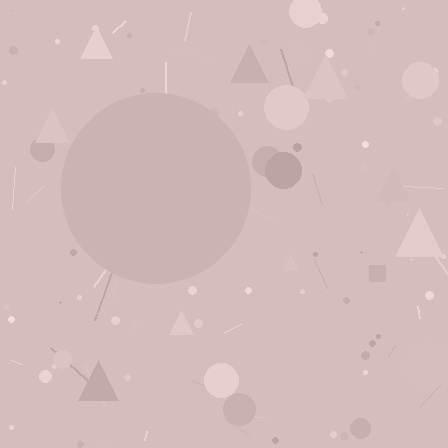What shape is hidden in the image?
A circle is hidden in the image.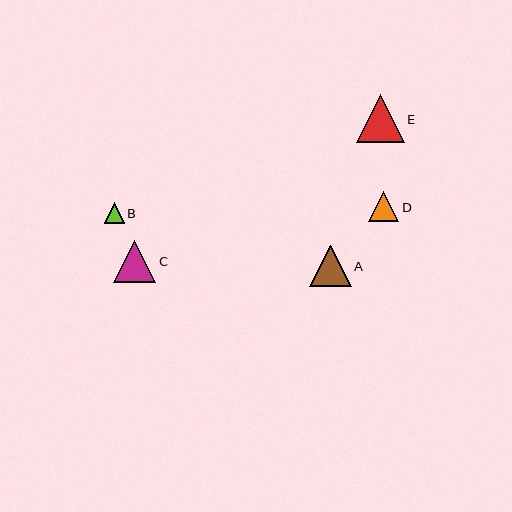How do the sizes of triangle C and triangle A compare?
Triangle C and triangle A are approximately the same size.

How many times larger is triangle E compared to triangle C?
Triangle E is approximately 1.1 times the size of triangle C.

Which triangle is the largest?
Triangle E is the largest with a size of approximately 48 pixels.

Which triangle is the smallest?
Triangle B is the smallest with a size of approximately 20 pixels.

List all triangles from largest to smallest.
From largest to smallest: E, C, A, D, B.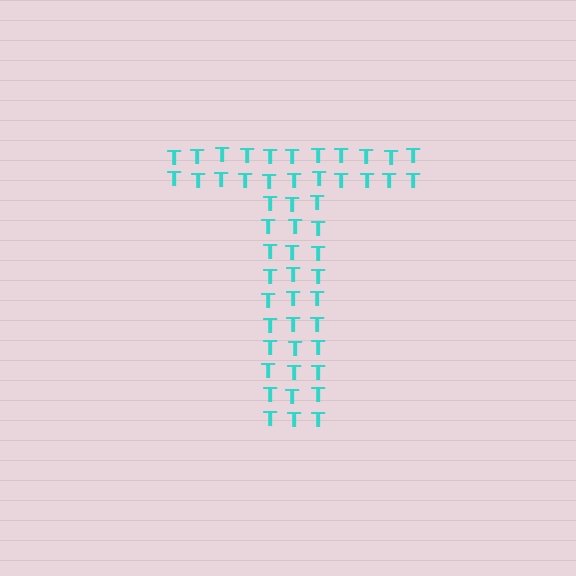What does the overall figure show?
The overall figure shows the letter T.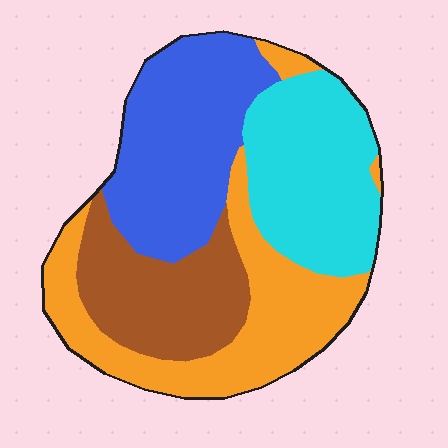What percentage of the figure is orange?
Orange takes up about one quarter (1/4) of the figure.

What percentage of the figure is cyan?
Cyan takes up about one quarter (1/4) of the figure.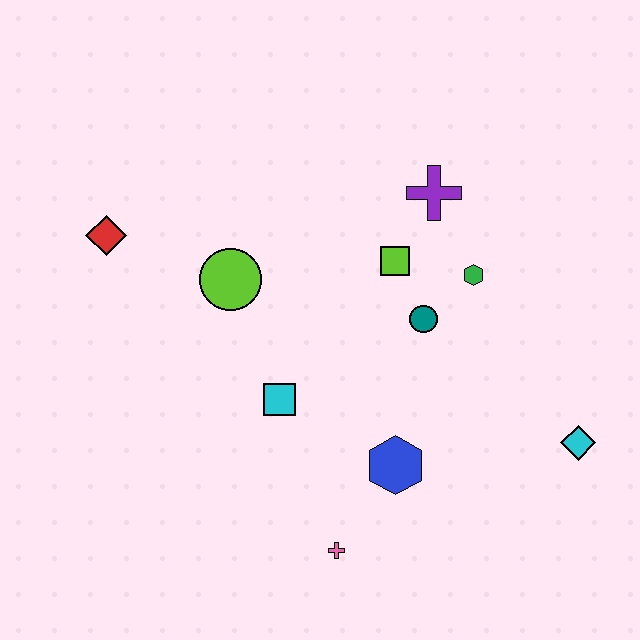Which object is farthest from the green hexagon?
The red diamond is farthest from the green hexagon.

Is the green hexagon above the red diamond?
No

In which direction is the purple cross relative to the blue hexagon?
The purple cross is above the blue hexagon.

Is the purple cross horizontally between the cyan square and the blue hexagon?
No